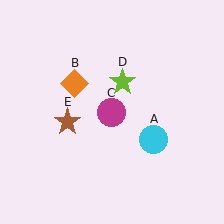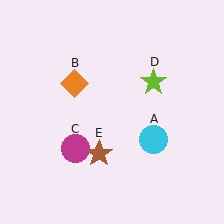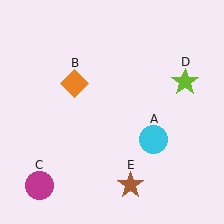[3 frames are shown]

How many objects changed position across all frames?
3 objects changed position: magenta circle (object C), lime star (object D), brown star (object E).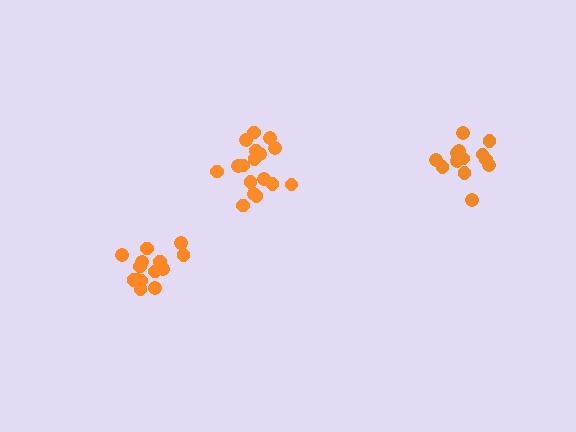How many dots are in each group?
Group 1: 14 dots, Group 2: 17 dots, Group 3: 14 dots (45 total).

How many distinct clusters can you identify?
There are 3 distinct clusters.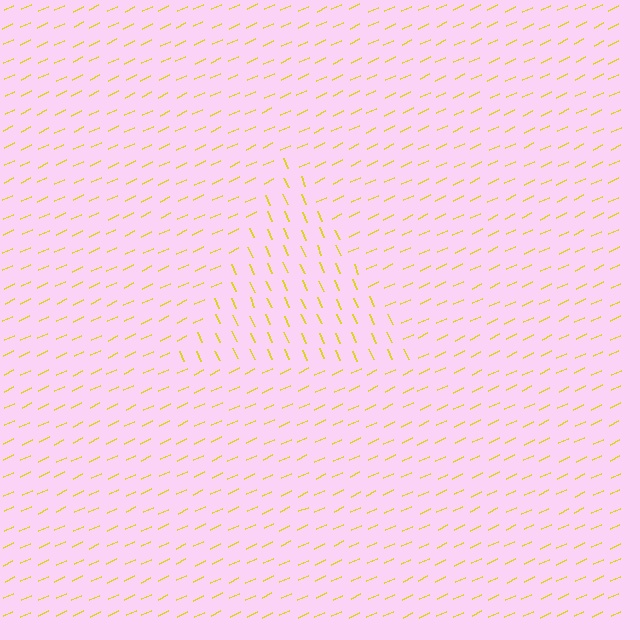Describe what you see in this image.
The image is filled with small yellow line segments. A triangle region in the image has lines oriented differently from the surrounding lines, creating a visible texture boundary.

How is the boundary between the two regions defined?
The boundary is defined purely by a change in line orientation (approximately 88 degrees difference). All lines are the same color and thickness.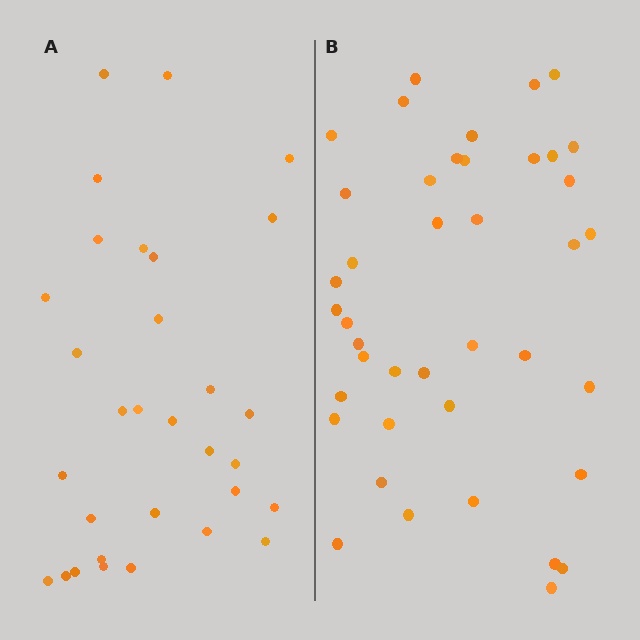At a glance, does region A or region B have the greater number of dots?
Region B (the right region) has more dots.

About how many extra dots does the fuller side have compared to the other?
Region B has roughly 10 or so more dots than region A.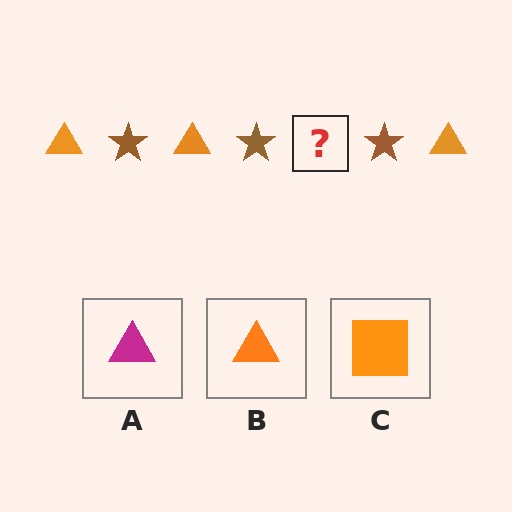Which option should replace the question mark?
Option B.